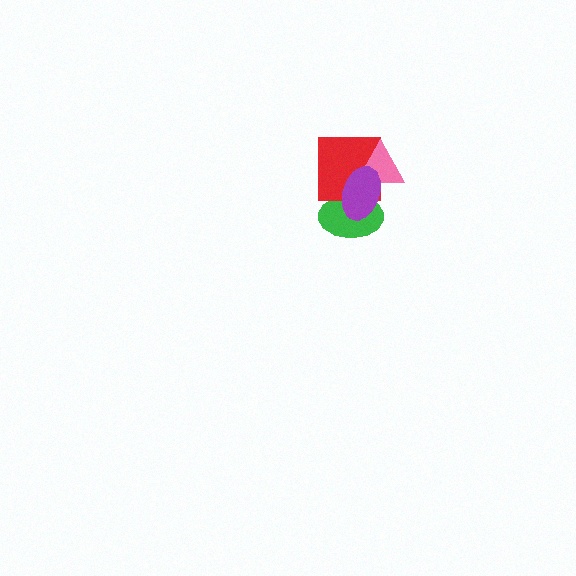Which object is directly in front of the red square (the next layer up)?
The pink triangle is directly in front of the red square.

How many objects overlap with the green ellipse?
2 objects overlap with the green ellipse.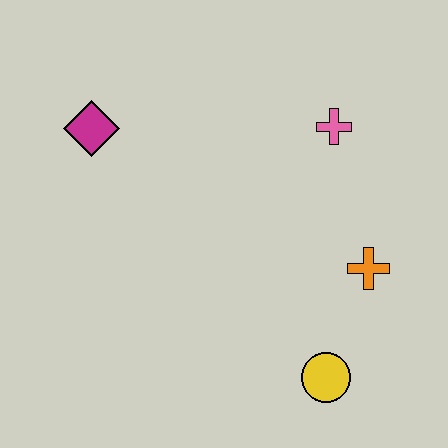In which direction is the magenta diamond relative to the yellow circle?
The magenta diamond is above the yellow circle.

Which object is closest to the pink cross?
The orange cross is closest to the pink cross.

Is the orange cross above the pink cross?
No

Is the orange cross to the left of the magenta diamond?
No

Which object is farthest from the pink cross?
The yellow circle is farthest from the pink cross.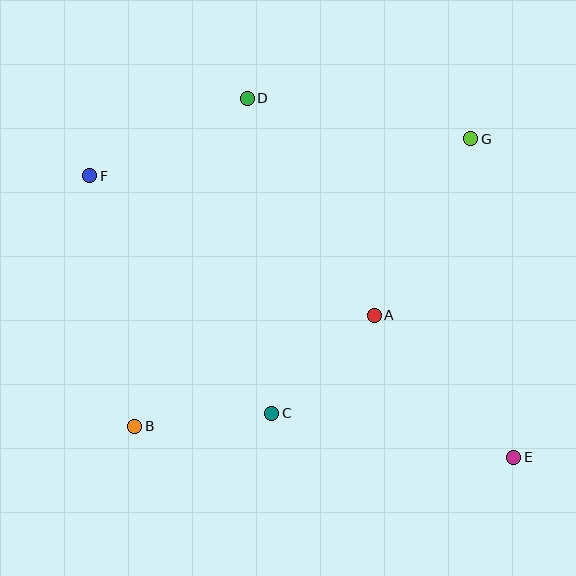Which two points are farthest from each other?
Points E and F are farthest from each other.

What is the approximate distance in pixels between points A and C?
The distance between A and C is approximately 142 pixels.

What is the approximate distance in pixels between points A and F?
The distance between A and F is approximately 317 pixels.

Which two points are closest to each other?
Points B and C are closest to each other.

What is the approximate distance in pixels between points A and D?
The distance between A and D is approximately 251 pixels.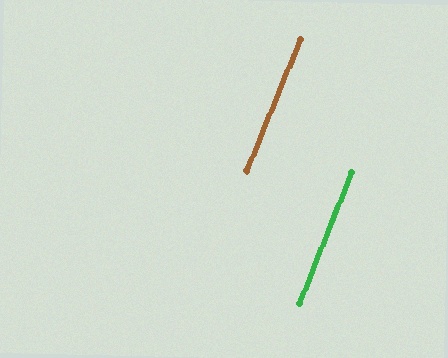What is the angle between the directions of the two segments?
Approximately 0 degrees.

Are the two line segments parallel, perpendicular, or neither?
Parallel — their directions differ by only 0.4°.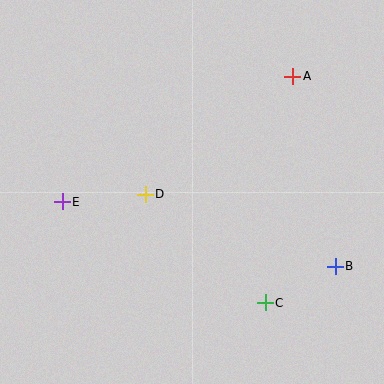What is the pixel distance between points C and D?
The distance between C and D is 162 pixels.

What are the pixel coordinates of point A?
Point A is at (293, 76).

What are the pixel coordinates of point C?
Point C is at (265, 303).